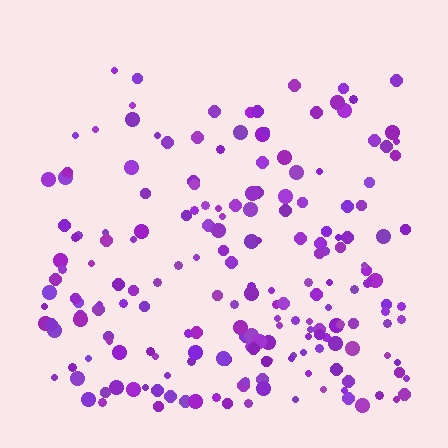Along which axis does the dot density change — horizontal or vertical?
Vertical.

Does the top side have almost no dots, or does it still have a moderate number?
Still a moderate number, just noticeably fewer than the bottom.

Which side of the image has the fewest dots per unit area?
The top.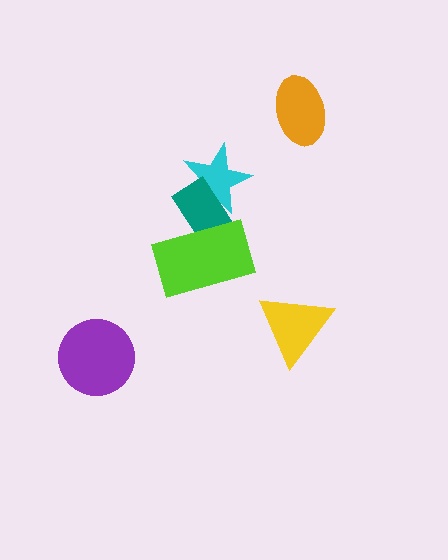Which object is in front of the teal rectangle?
The lime rectangle is in front of the teal rectangle.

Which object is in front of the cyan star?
The teal rectangle is in front of the cyan star.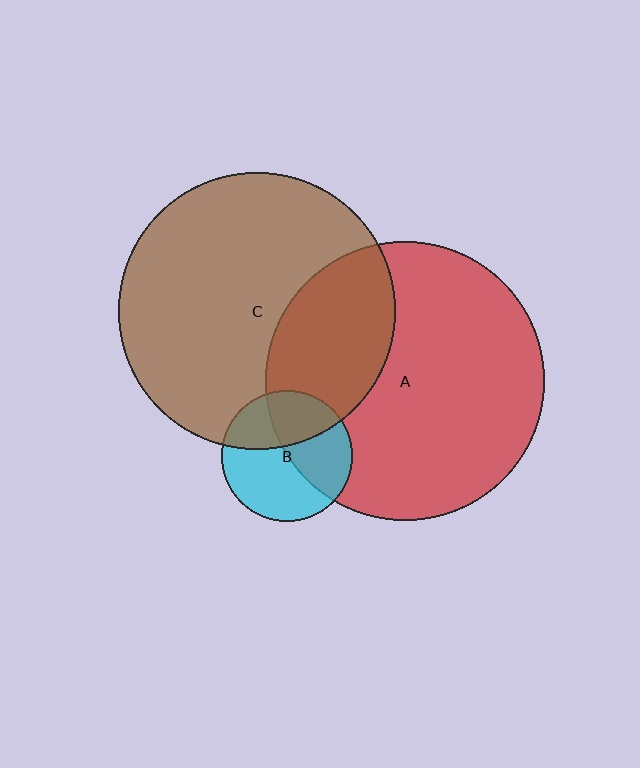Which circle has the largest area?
Circle A (red).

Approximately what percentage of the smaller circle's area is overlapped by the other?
Approximately 45%.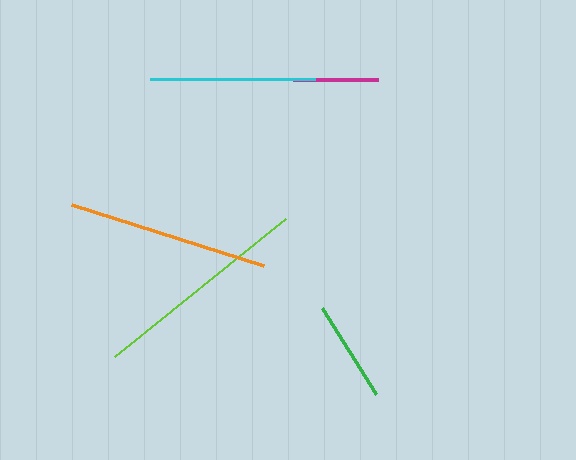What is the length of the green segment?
The green segment is approximately 102 pixels long.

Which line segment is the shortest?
The magenta line is the shortest at approximately 85 pixels.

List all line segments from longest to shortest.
From longest to shortest: lime, orange, cyan, green, magenta.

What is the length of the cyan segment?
The cyan segment is approximately 165 pixels long.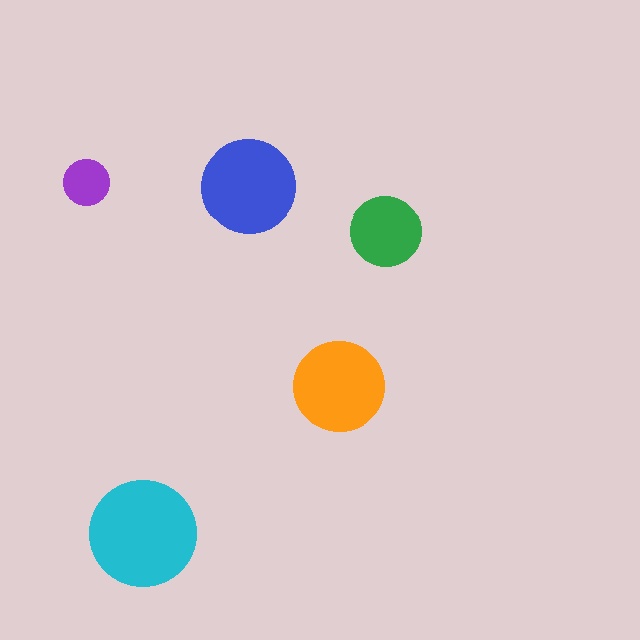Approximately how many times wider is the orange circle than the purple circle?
About 2 times wider.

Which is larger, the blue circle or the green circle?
The blue one.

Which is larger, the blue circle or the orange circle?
The blue one.